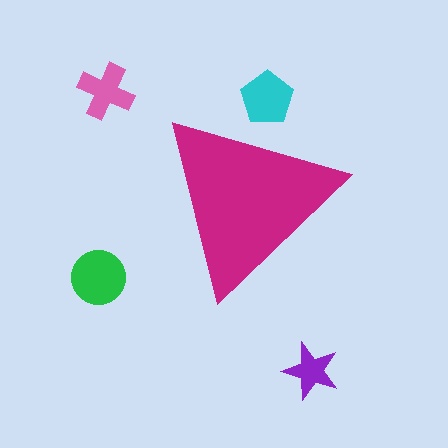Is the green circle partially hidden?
No, the green circle is fully visible.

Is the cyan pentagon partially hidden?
Yes, the cyan pentagon is partially hidden behind the magenta triangle.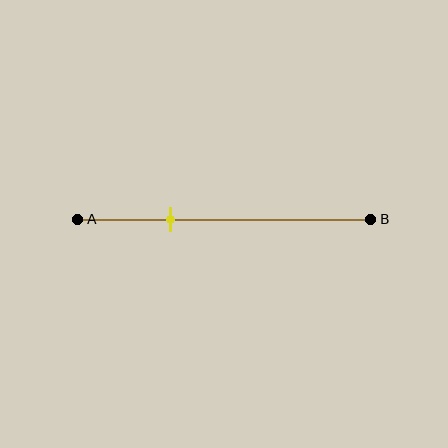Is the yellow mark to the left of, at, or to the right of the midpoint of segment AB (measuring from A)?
The yellow mark is to the left of the midpoint of segment AB.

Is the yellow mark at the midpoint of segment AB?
No, the mark is at about 30% from A, not at the 50% midpoint.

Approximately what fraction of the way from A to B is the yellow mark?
The yellow mark is approximately 30% of the way from A to B.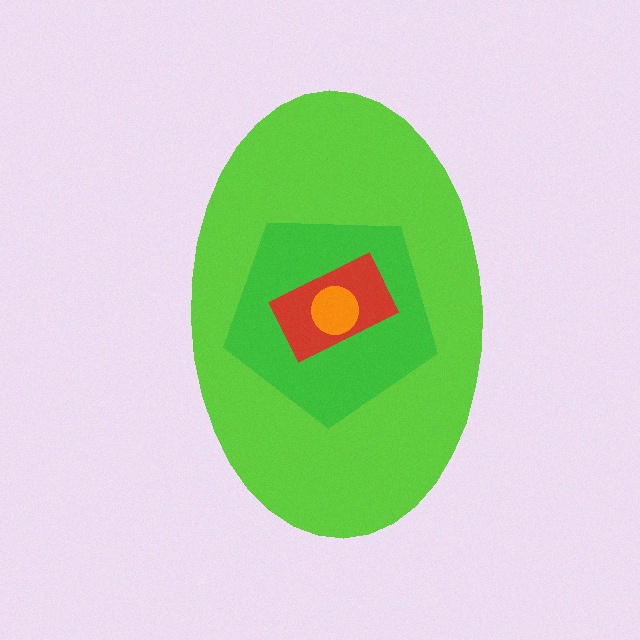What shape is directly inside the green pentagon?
The red rectangle.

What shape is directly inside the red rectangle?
The orange circle.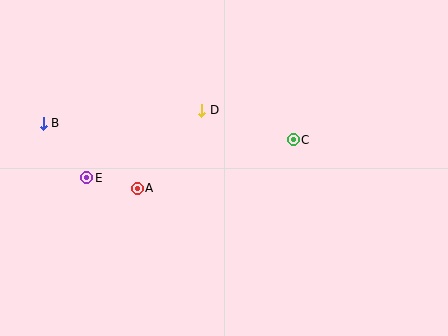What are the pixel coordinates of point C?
Point C is at (293, 140).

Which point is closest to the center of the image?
Point D at (202, 110) is closest to the center.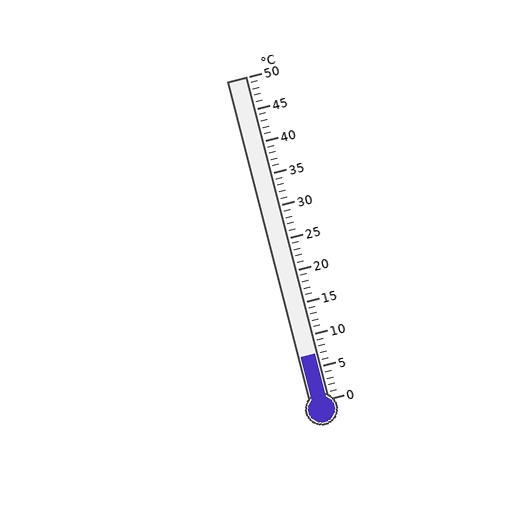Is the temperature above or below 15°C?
The temperature is below 15°C.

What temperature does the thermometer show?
The thermometer shows approximately 7°C.